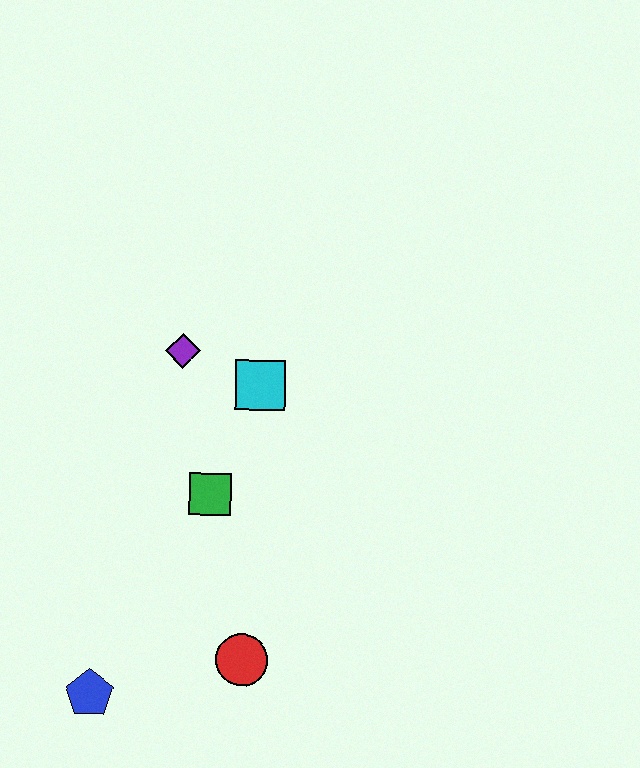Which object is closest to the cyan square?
The purple diamond is closest to the cyan square.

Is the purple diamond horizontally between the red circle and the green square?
No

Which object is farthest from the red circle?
The purple diamond is farthest from the red circle.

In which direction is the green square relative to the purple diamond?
The green square is below the purple diamond.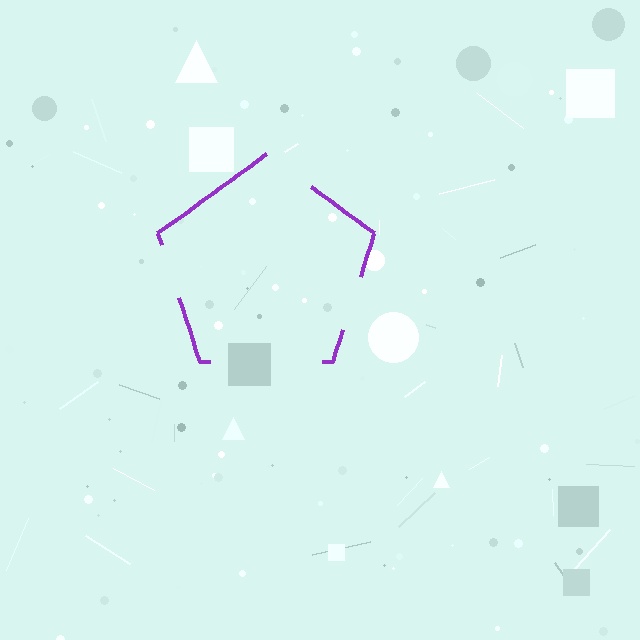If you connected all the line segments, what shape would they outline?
They would outline a pentagon.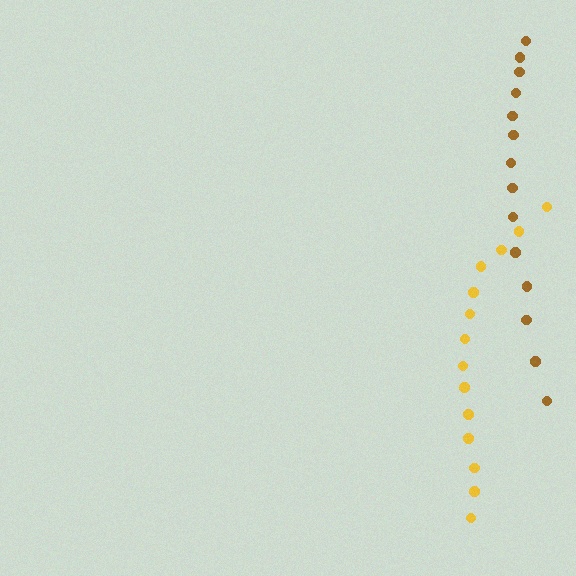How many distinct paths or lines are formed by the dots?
There are 2 distinct paths.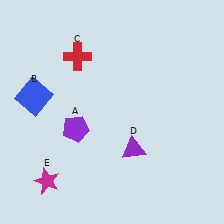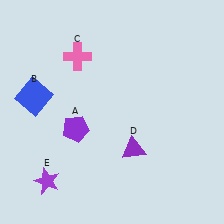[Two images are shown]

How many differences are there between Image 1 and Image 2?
There are 2 differences between the two images.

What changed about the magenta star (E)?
In Image 1, E is magenta. In Image 2, it changed to purple.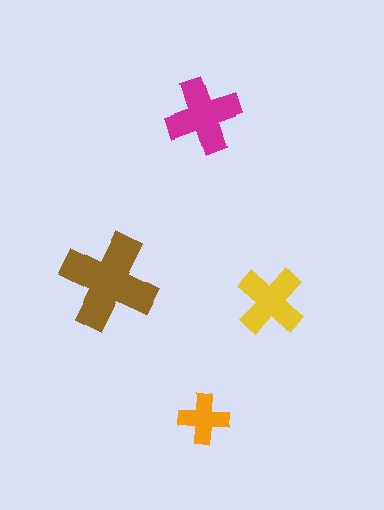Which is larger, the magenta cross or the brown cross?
The brown one.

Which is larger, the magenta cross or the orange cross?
The magenta one.